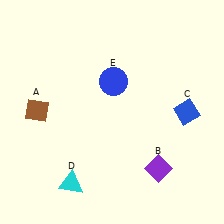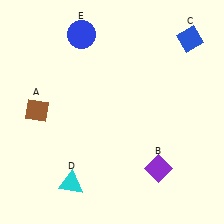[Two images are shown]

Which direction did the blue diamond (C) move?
The blue diamond (C) moved up.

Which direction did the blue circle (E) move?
The blue circle (E) moved up.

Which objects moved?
The objects that moved are: the blue diamond (C), the blue circle (E).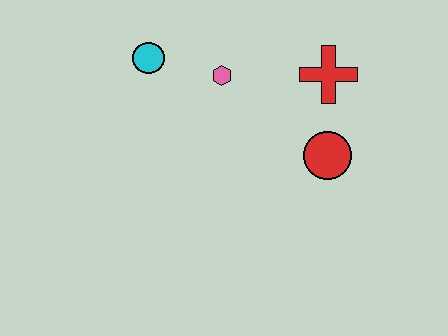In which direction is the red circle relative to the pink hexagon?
The red circle is to the right of the pink hexagon.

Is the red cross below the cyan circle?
Yes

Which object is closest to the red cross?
The red circle is closest to the red cross.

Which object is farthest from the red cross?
The cyan circle is farthest from the red cross.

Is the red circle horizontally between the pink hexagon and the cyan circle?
No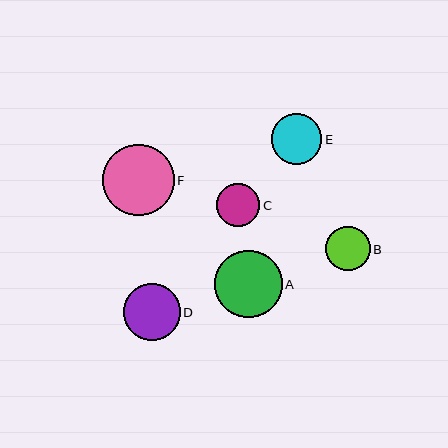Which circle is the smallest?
Circle C is the smallest with a size of approximately 43 pixels.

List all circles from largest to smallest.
From largest to smallest: F, A, D, E, B, C.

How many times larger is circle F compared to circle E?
Circle F is approximately 1.4 times the size of circle E.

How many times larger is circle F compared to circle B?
Circle F is approximately 1.6 times the size of circle B.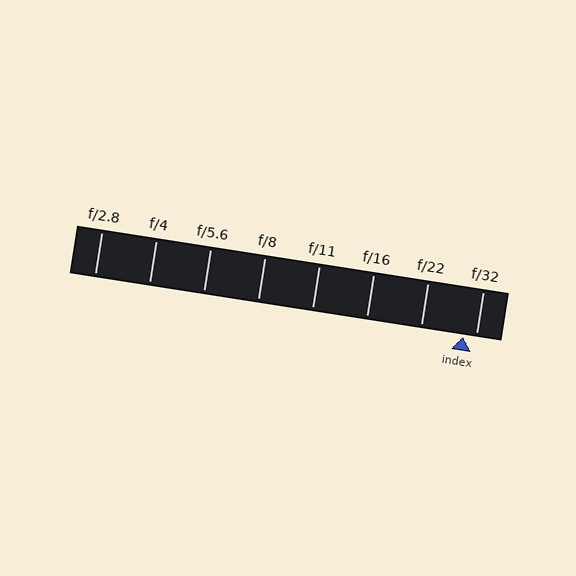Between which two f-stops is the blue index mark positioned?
The index mark is between f/22 and f/32.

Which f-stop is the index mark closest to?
The index mark is closest to f/32.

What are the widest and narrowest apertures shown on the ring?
The widest aperture shown is f/2.8 and the narrowest is f/32.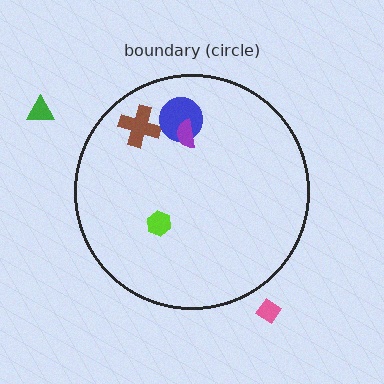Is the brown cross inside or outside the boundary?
Inside.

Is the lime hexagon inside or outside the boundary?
Inside.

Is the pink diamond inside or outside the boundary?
Outside.